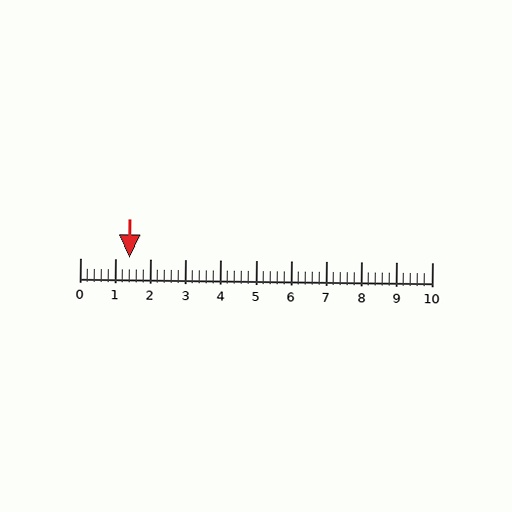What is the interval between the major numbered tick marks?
The major tick marks are spaced 1 units apart.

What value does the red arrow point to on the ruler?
The red arrow points to approximately 1.4.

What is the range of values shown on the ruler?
The ruler shows values from 0 to 10.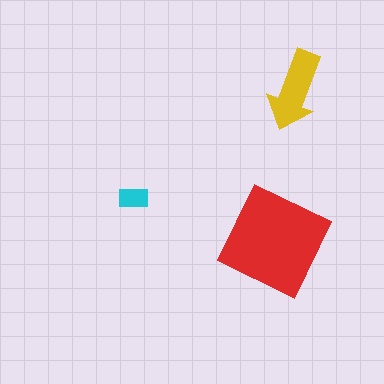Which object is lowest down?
The red diamond is bottommost.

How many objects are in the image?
There are 3 objects in the image.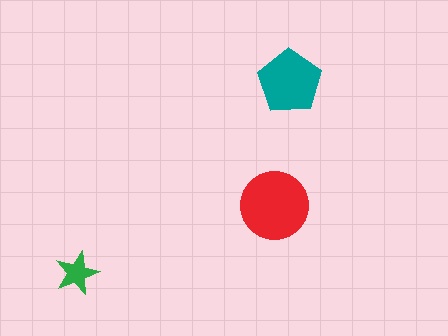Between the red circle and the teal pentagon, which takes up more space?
The red circle.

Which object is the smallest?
The green star.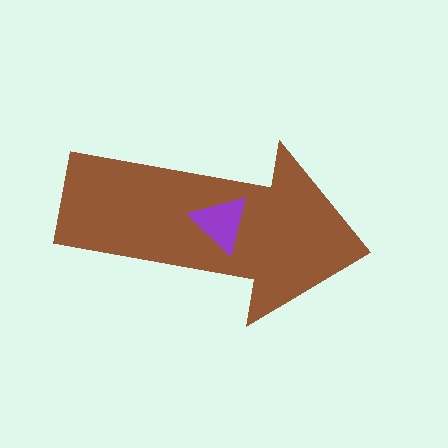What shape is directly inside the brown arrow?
The purple triangle.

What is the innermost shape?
The purple triangle.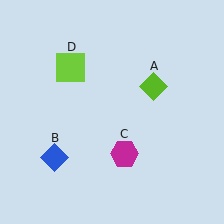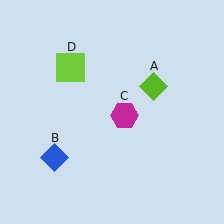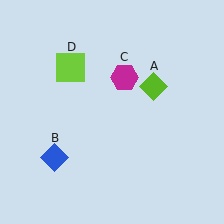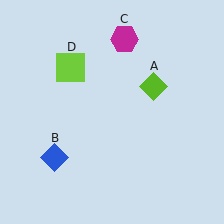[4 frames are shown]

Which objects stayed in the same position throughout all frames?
Lime diamond (object A) and blue diamond (object B) and lime square (object D) remained stationary.